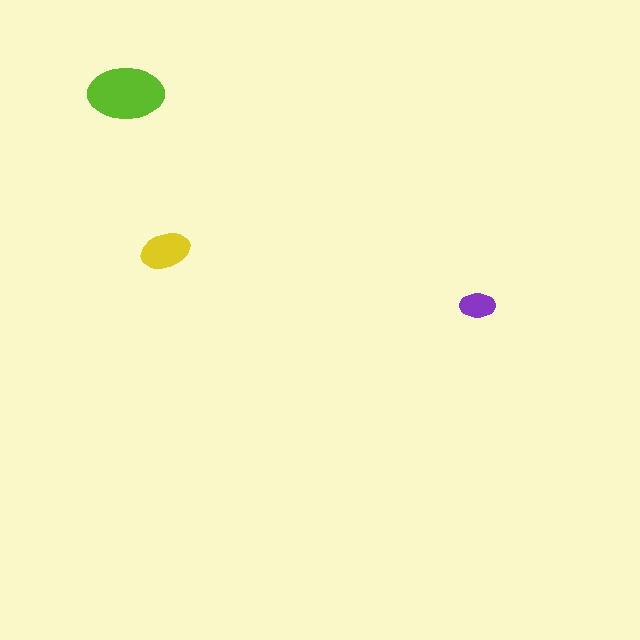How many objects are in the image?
There are 3 objects in the image.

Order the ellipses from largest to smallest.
the lime one, the yellow one, the purple one.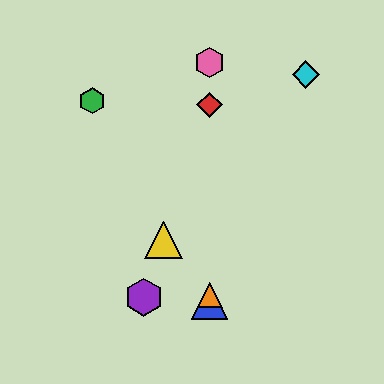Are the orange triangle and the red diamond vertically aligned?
Yes, both are at x≈210.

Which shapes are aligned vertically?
The red diamond, the blue triangle, the orange triangle, the pink hexagon are aligned vertically.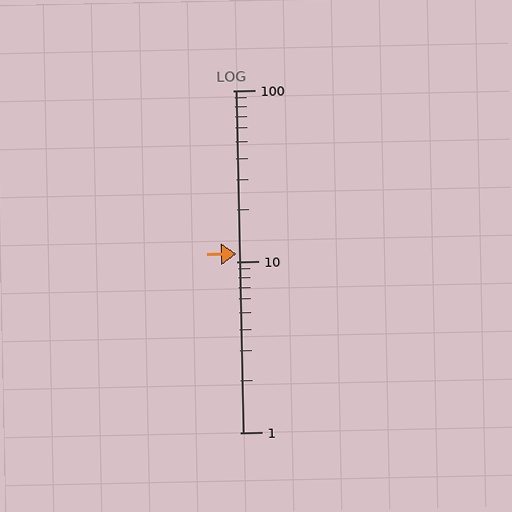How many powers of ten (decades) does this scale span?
The scale spans 2 decades, from 1 to 100.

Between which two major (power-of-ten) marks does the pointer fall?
The pointer is between 10 and 100.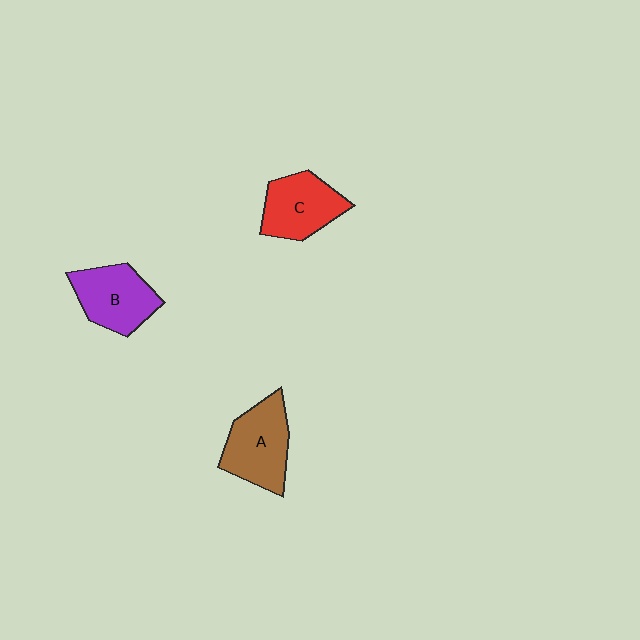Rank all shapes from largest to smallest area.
From largest to smallest: A (brown), B (purple), C (red).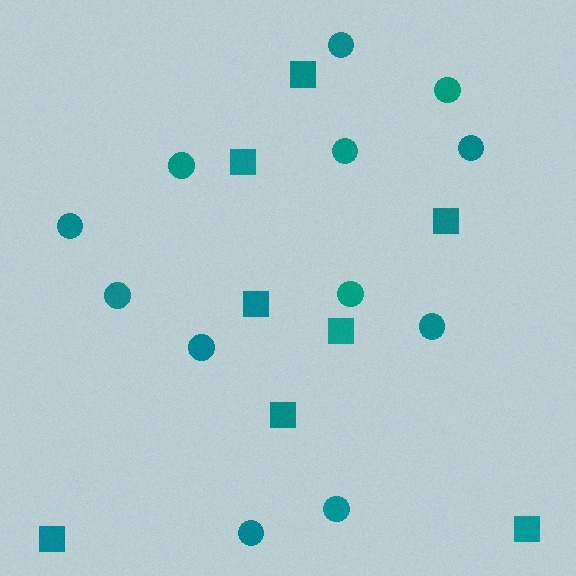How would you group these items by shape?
There are 2 groups: one group of squares (8) and one group of circles (12).